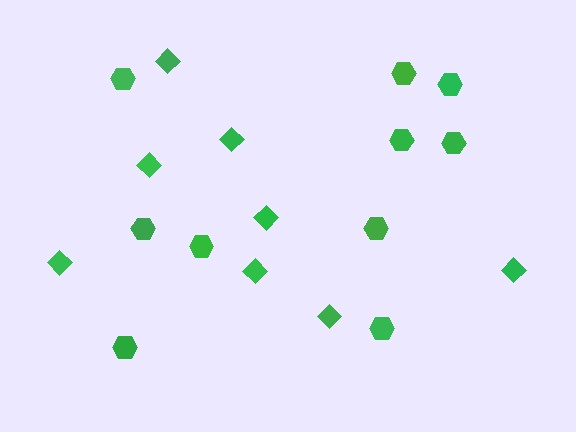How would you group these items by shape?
There are 2 groups: one group of diamonds (8) and one group of hexagons (10).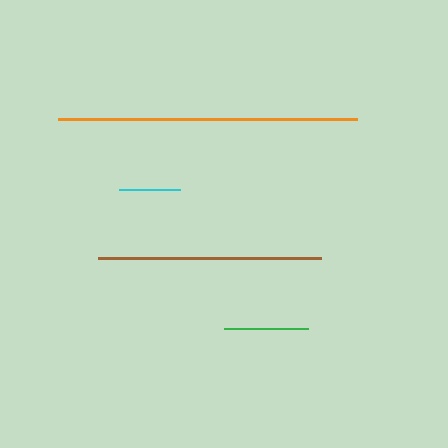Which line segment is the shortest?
The cyan line is the shortest at approximately 61 pixels.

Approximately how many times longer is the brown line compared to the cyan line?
The brown line is approximately 3.7 times the length of the cyan line.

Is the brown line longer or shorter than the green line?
The brown line is longer than the green line.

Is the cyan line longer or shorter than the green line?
The green line is longer than the cyan line.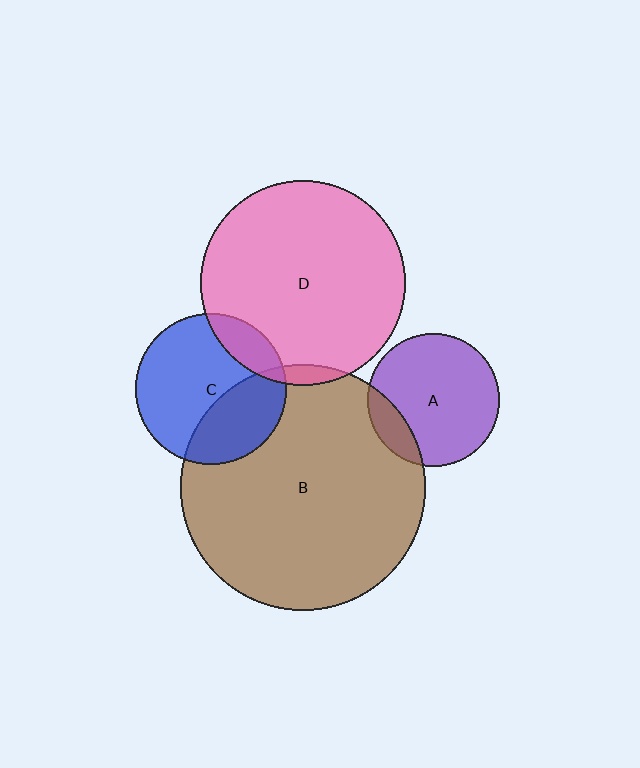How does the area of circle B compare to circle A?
Approximately 3.4 times.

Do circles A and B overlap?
Yes.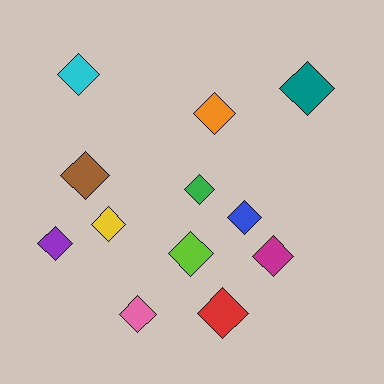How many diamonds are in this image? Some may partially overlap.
There are 12 diamonds.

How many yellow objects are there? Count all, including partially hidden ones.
There is 1 yellow object.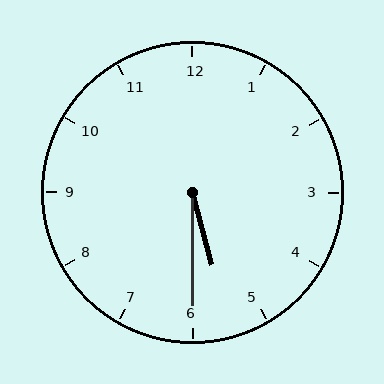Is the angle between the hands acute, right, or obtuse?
It is acute.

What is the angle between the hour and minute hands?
Approximately 15 degrees.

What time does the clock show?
5:30.